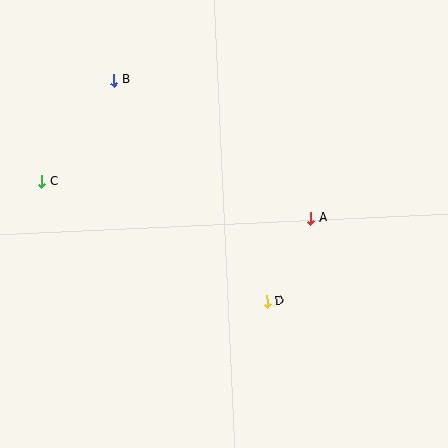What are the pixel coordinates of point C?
Point C is at (42, 182).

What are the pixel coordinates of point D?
Point D is at (267, 301).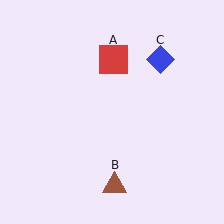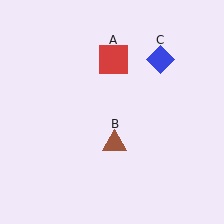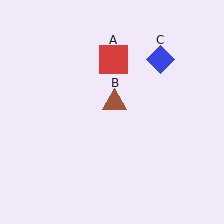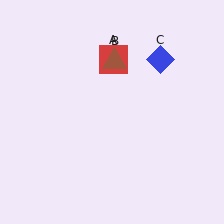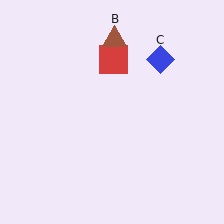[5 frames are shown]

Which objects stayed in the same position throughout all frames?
Red square (object A) and blue diamond (object C) remained stationary.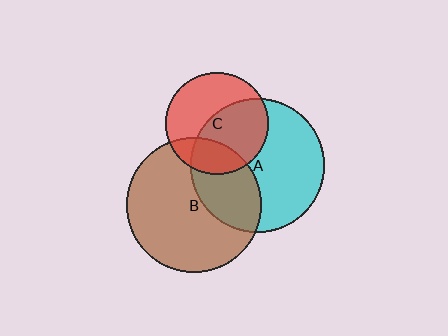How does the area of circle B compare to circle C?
Approximately 1.7 times.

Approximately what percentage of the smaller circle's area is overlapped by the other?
Approximately 35%.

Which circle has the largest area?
Circle B (brown).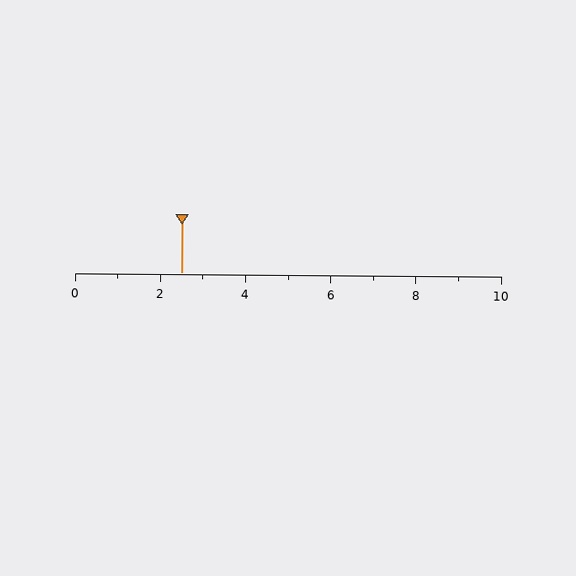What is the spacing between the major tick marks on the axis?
The major ticks are spaced 2 apart.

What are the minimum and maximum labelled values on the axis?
The axis runs from 0 to 10.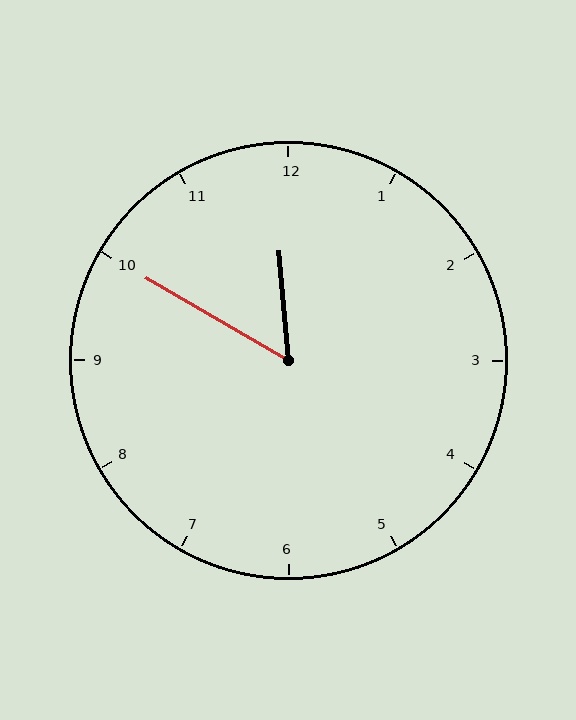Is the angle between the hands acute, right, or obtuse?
It is acute.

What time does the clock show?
11:50.